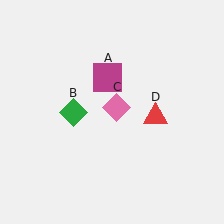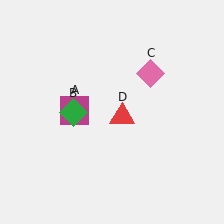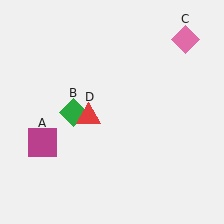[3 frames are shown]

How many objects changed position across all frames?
3 objects changed position: magenta square (object A), pink diamond (object C), red triangle (object D).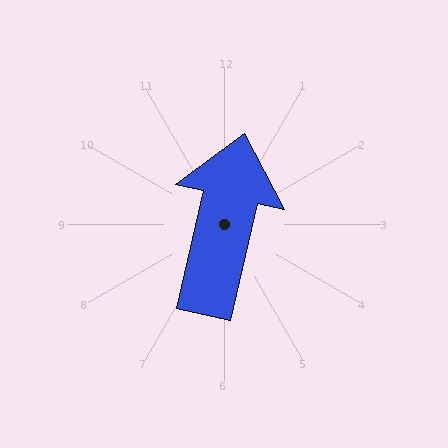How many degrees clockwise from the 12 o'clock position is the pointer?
Approximately 13 degrees.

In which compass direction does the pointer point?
North.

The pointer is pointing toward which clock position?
Roughly 12 o'clock.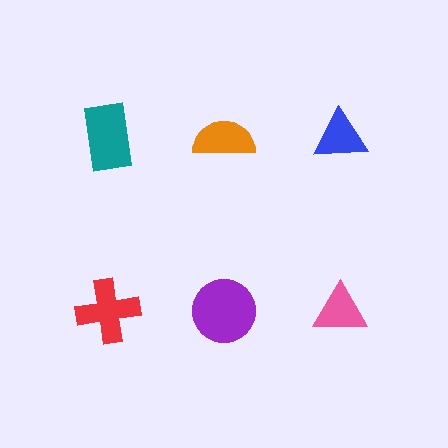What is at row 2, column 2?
A purple circle.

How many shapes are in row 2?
3 shapes.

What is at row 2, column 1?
A red cross.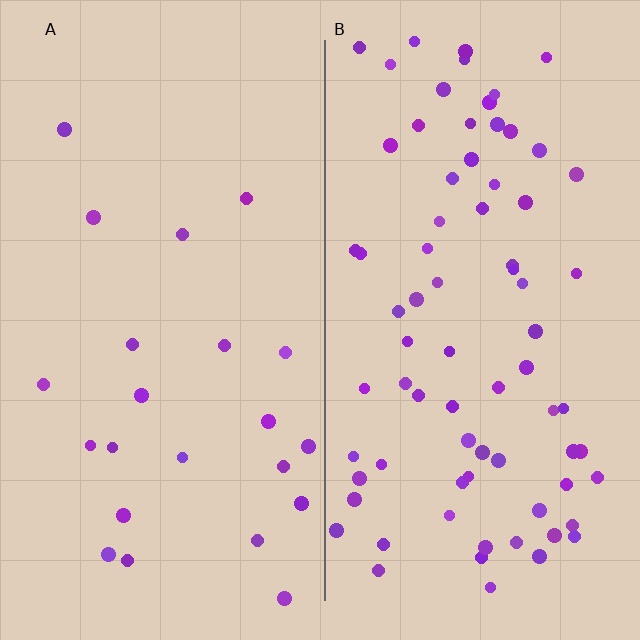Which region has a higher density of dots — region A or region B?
B (the right).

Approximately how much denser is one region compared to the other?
Approximately 3.4× — region B over region A.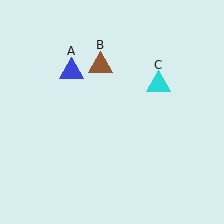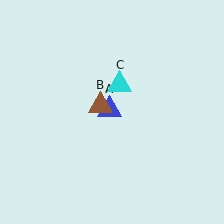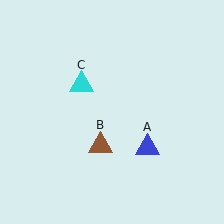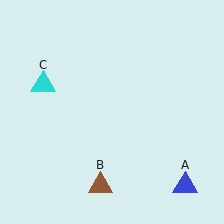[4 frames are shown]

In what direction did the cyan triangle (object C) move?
The cyan triangle (object C) moved left.